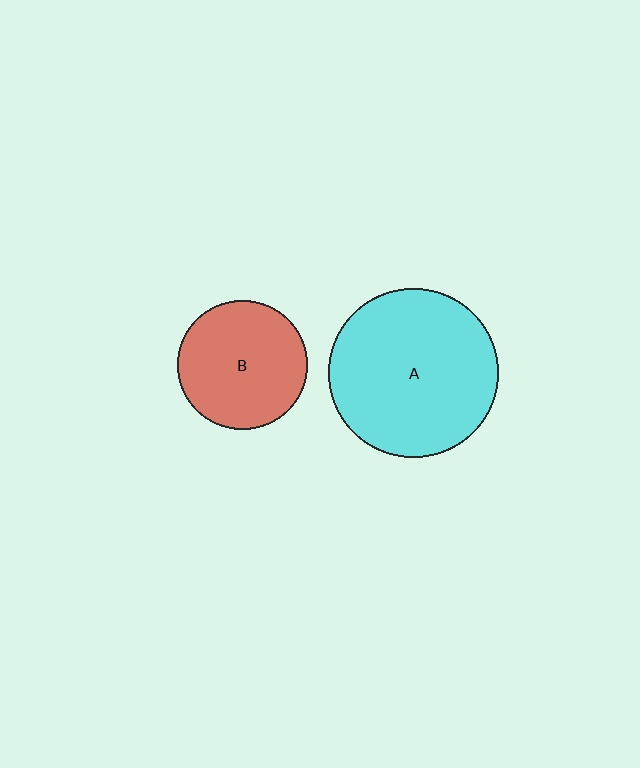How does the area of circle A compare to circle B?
Approximately 1.7 times.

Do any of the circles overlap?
No, none of the circles overlap.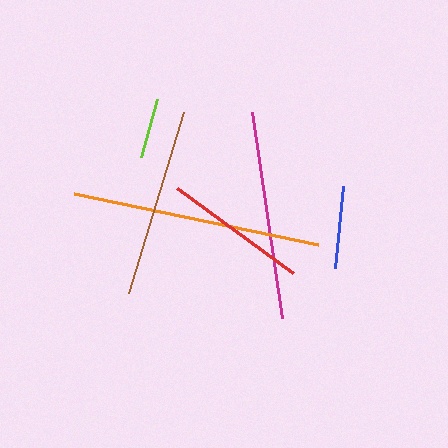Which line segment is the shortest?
The lime line is the shortest at approximately 61 pixels.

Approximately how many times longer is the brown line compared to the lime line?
The brown line is approximately 3.1 times the length of the lime line.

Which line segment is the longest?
The orange line is the longest at approximately 249 pixels.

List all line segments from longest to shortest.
From longest to shortest: orange, magenta, brown, red, blue, lime.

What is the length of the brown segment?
The brown segment is approximately 189 pixels long.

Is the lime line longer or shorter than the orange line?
The orange line is longer than the lime line.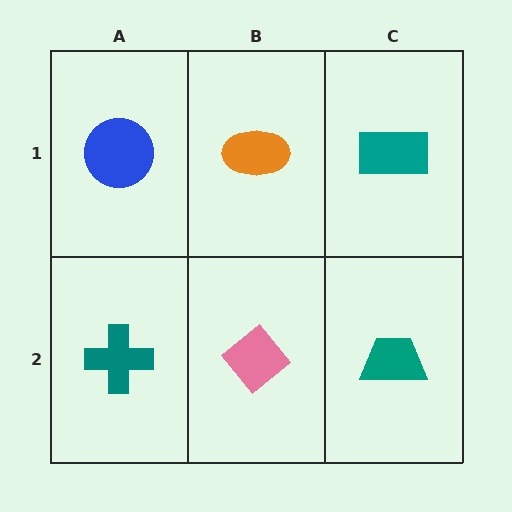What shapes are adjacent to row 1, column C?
A teal trapezoid (row 2, column C), an orange ellipse (row 1, column B).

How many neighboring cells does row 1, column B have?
3.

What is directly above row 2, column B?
An orange ellipse.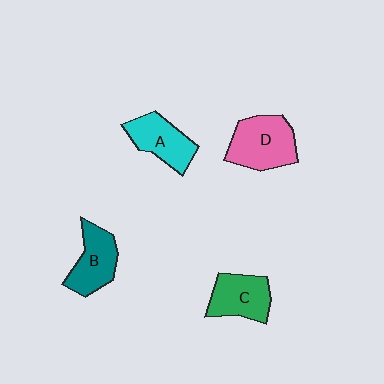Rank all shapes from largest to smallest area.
From largest to smallest: D (pink), C (green), B (teal), A (cyan).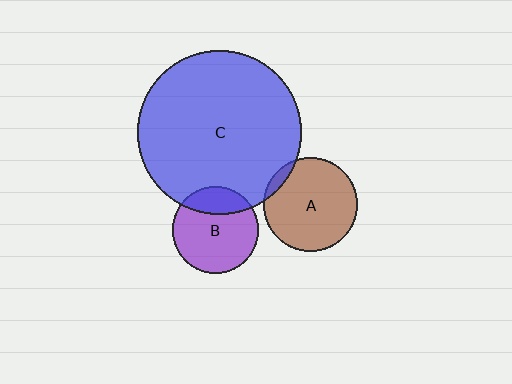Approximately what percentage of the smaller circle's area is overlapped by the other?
Approximately 25%.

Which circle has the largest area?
Circle C (blue).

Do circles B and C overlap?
Yes.